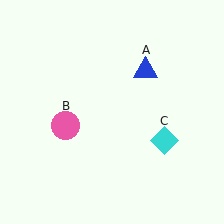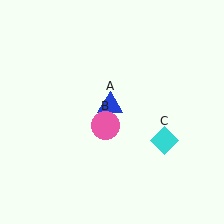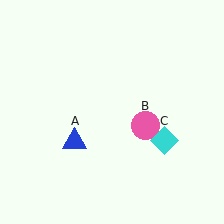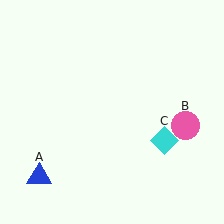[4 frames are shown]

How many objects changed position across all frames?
2 objects changed position: blue triangle (object A), pink circle (object B).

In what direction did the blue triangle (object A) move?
The blue triangle (object A) moved down and to the left.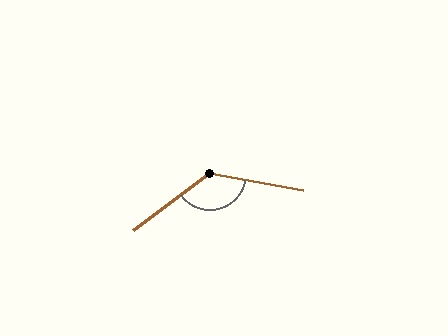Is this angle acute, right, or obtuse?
It is obtuse.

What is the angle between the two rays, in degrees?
Approximately 133 degrees.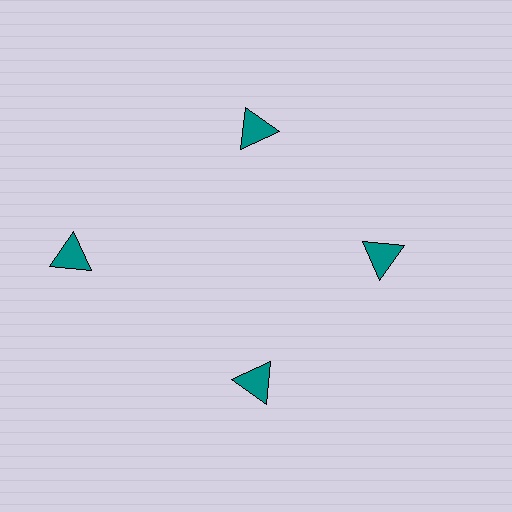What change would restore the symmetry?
The symmetry would be restored by moving it inward, back onto the ring so that all 4 triangles sit at equal angles and equal distance from the center.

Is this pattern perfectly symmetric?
No. The 4 teal triangles are arranged in a ring, but one element near the 9 o'clock position is pushed outward from the center, breaking the 4-fold rotational symmetry.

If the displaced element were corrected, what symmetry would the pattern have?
It would have 4-fold rotational symmetry — the pattern would map onto itself every 90 degrees.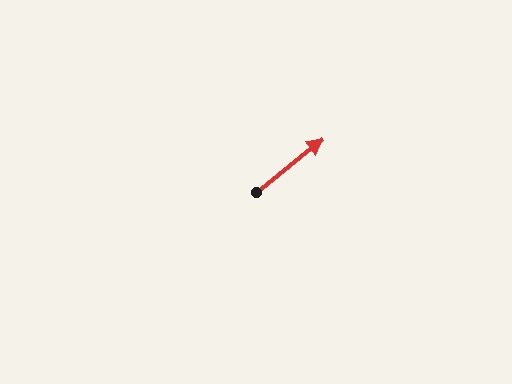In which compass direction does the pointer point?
Northeast.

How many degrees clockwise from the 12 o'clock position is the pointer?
Approximately 51 degrees.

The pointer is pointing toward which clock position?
Roughly 2 o'clock.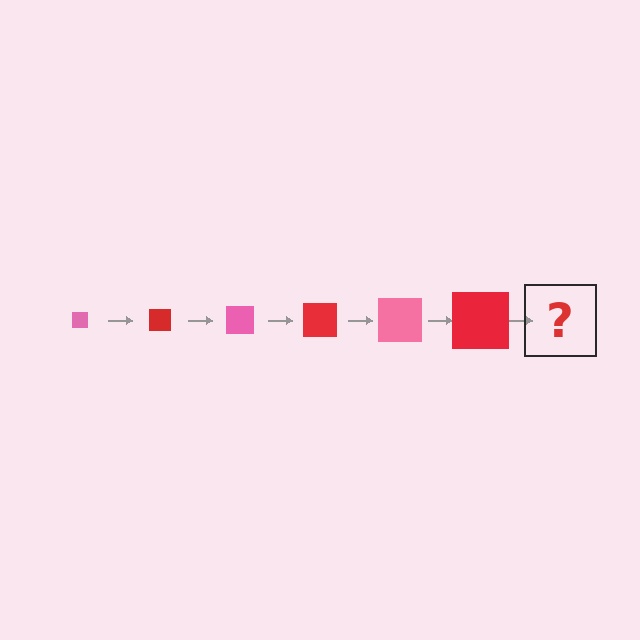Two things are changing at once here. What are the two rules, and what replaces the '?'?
The two rules are that the square grows larger each step and the color cycles through pink and red. The '?' should be a pink square, larger than the previous one.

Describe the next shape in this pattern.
It should be a pink square, larger than the previous one.